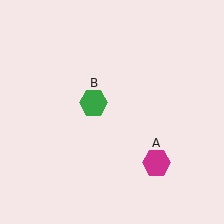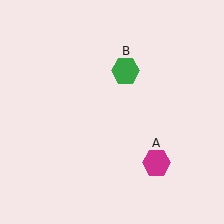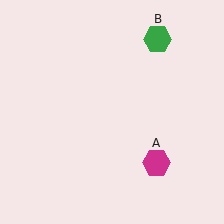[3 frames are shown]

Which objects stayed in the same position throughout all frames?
Magenta hexagon (object A) remained stationary.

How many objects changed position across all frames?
1 object changed position: green hexagon (object B).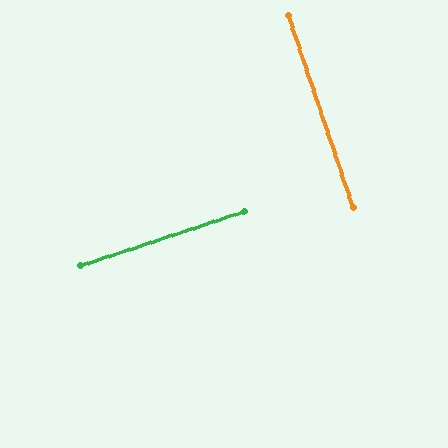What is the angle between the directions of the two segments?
Approximately 90 degrees.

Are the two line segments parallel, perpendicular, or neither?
Perpendicular — they meet at approximately 90°.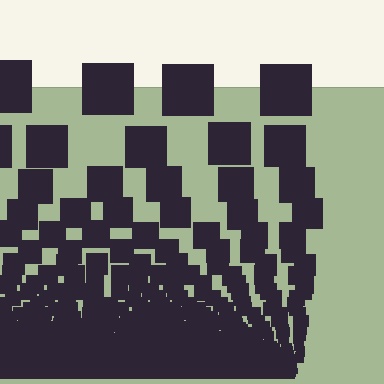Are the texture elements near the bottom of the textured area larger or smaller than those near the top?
Smaller. The gradient is inverted — elements near the bottom are smaller and denser.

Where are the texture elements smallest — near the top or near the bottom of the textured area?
Near the bottom.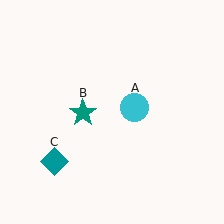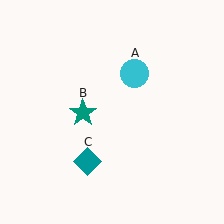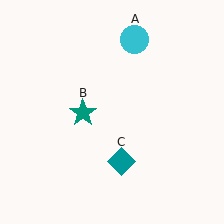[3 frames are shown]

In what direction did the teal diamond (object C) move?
The teal diamond (object C) moved right.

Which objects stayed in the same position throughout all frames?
Teal star (object B) remained stationary.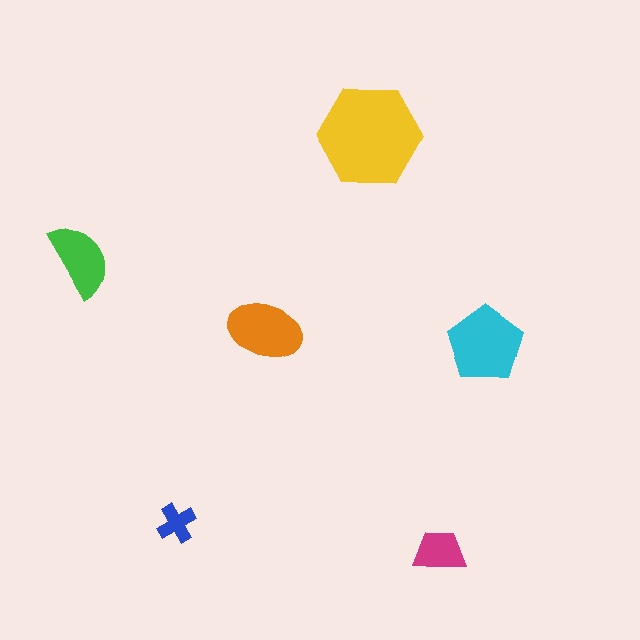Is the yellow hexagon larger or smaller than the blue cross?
Larger.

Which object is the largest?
The yellow hexagon.